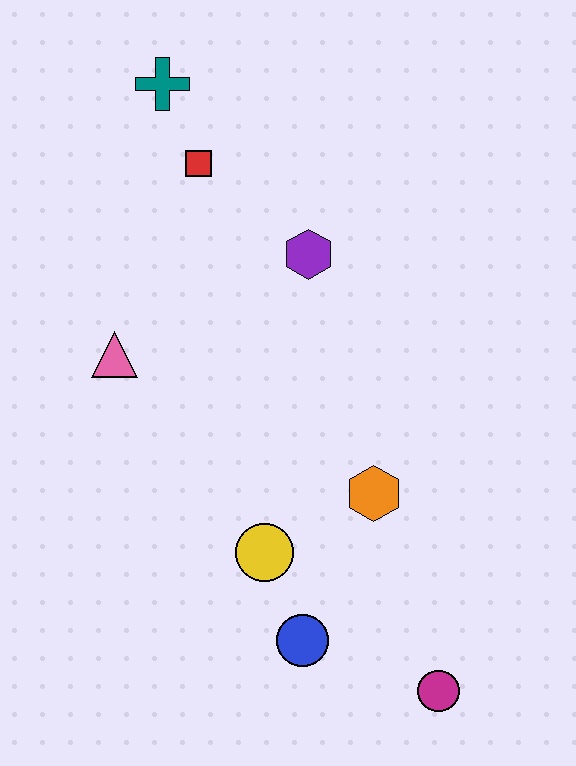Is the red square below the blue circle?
No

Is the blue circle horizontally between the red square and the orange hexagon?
Yes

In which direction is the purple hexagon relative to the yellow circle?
The purple hexagon is above the yellow circle.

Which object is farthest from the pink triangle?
The magenta circle is farthest from the pink triangle.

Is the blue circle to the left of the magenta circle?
Yes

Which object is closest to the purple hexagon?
The red square is closest to the purple hexagon.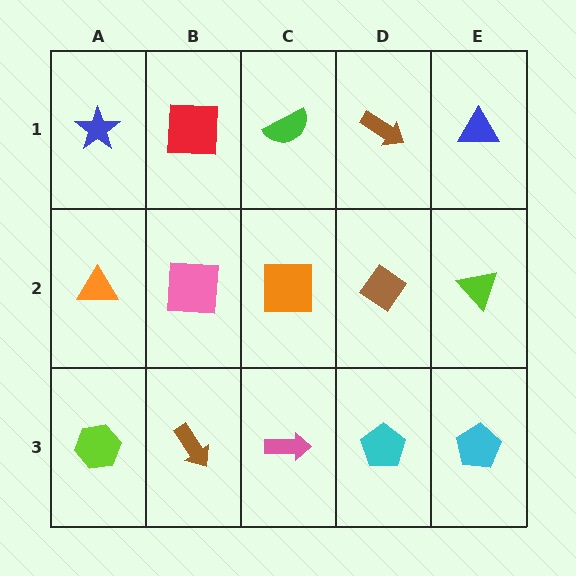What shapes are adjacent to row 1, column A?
An orange triangle (row 2, column A), a red square (row 1, column B).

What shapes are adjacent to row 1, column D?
A brown diamond (row 2, column D), a green semicircle (row 1, column C), a blue triangle (row 1, column E).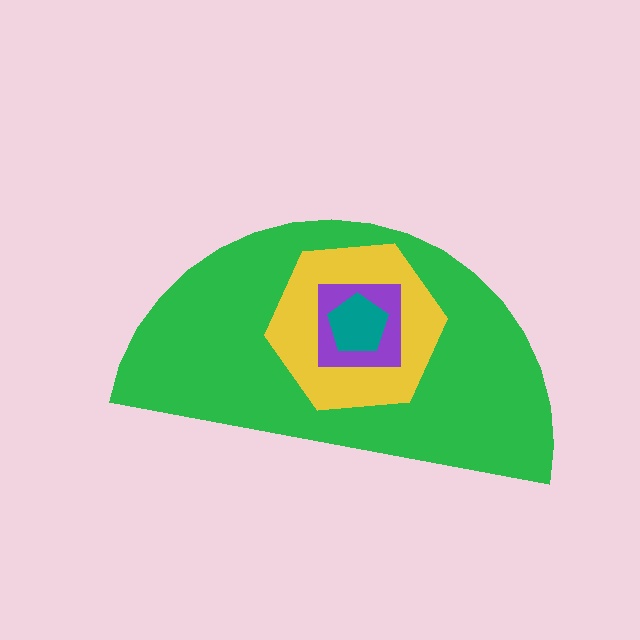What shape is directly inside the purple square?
The teal pentagon.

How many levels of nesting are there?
4.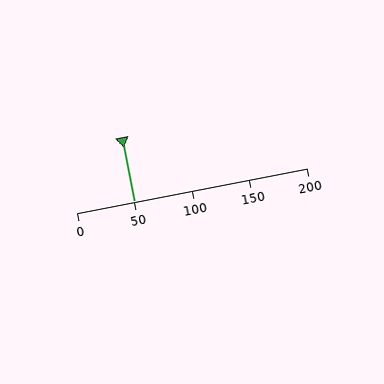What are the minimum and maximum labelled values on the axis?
The axis runs from 0 to 200.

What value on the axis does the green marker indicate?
The marker indicates approximately 50.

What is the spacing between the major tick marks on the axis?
The major ticks are spaced 50 apart.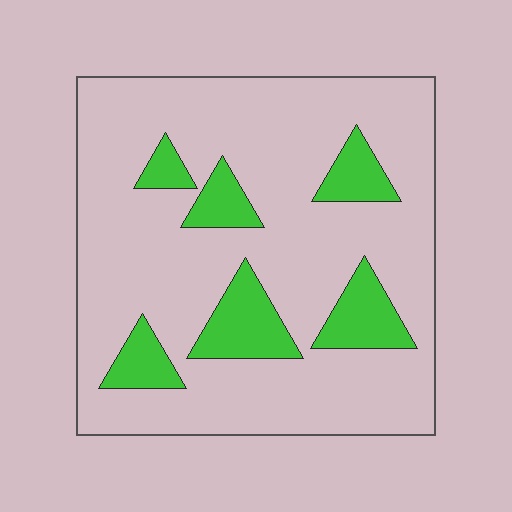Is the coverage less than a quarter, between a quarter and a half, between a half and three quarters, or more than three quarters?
Less than a quarter.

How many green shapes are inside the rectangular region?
6.